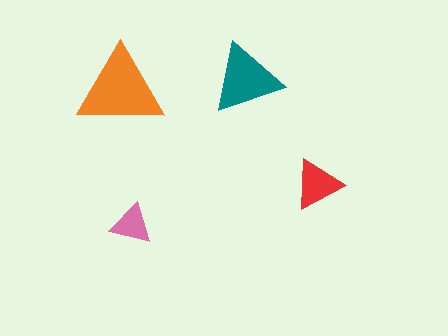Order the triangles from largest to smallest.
the orange one, the teal one, the red one, the pink one.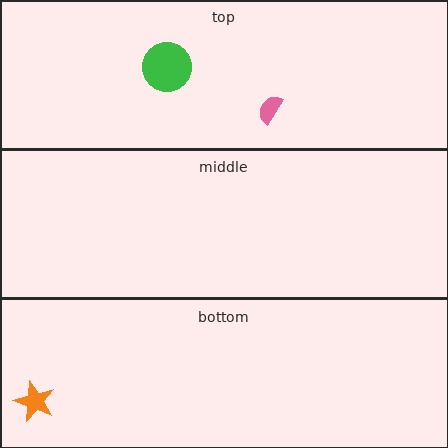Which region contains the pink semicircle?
The top region.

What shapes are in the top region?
The green circle, the pink semicircle.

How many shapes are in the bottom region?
1.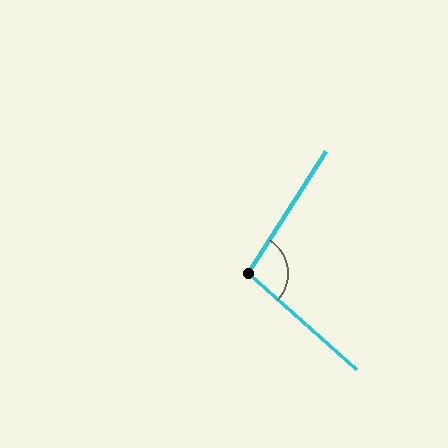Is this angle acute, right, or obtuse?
It is obtuse.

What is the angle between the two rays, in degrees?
Approximately 99 degrees.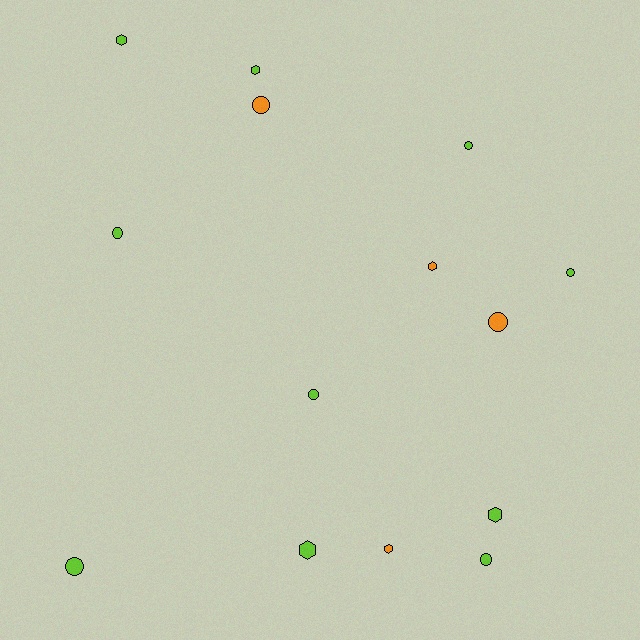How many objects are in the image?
There are 14 objects.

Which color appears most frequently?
Lime, with 10 objects.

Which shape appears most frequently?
Circle, with 8 objects.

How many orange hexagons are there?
There are 2 orange hexagons.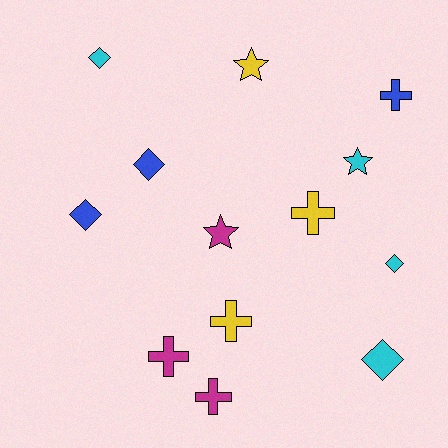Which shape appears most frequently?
Diamond, with 5 objects.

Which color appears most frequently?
Cyan, with 4 objects.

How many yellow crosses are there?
There are 2 yellow crosses.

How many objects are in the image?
There are 13 objects.